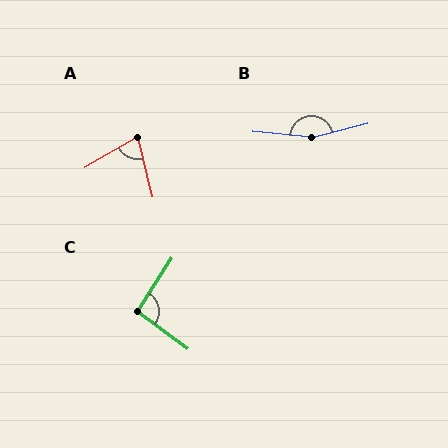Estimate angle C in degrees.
Approximately 94 degrees.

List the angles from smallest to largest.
A (73°), C (94°), B (160°).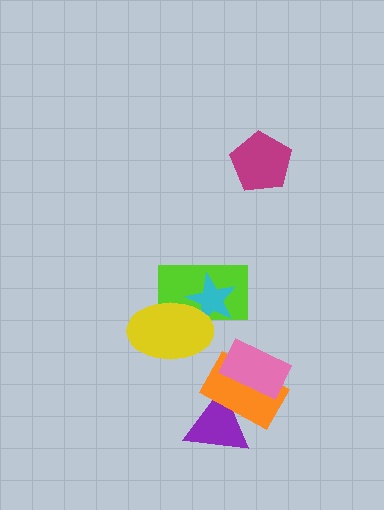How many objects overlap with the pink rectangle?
1 object overlaps with the pink rectangle.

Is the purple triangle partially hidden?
Yes, it is partially covered by another shape.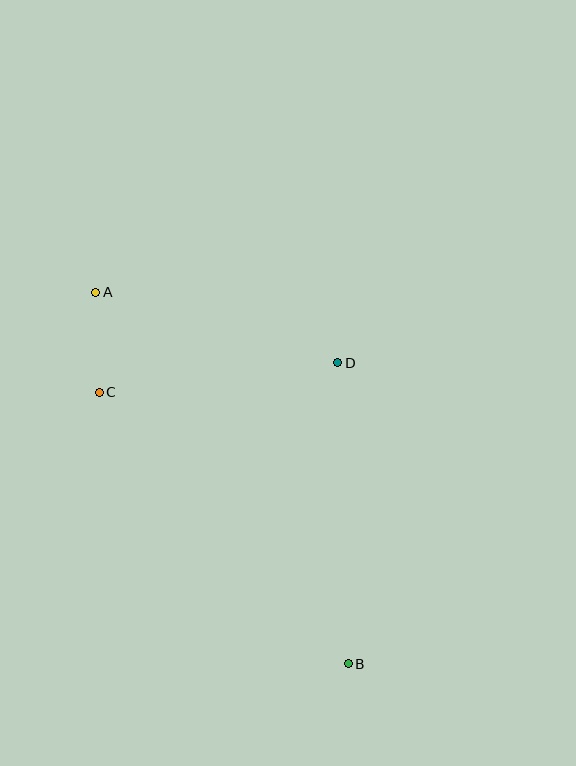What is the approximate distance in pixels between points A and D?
The distance between A and D is approximately 252 pixels.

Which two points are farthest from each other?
Points A and B are farthest from each other.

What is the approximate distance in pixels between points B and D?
The distance between B and D is approximately 301 pixels.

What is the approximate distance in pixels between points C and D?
The distance between C and D is approximately 240 pixels.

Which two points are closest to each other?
Points A and C are closest to each other.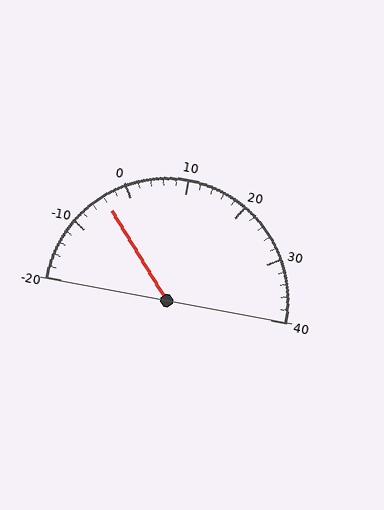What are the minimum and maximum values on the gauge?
The gauge ranges from -20 to 40.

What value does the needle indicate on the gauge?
The needle indicates approximately -4.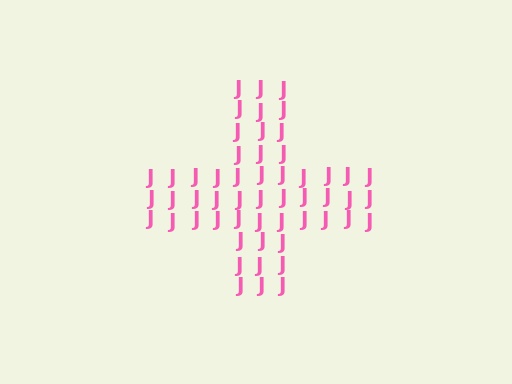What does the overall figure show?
The overall figure shows a cross.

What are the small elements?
The small elements are letter J's.